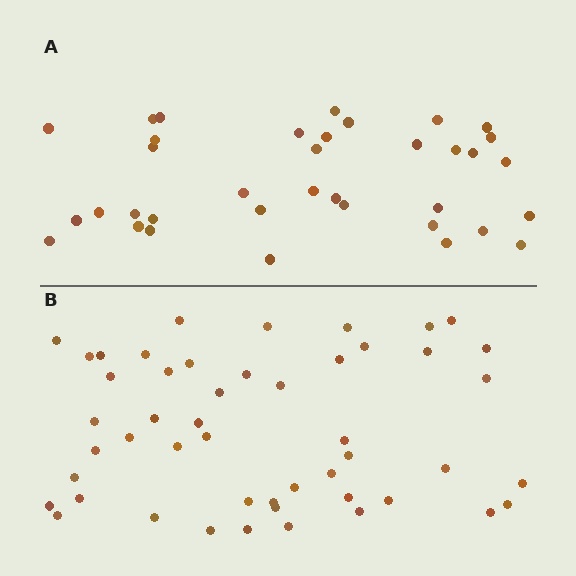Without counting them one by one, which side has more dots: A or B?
Region B (the bottom region) has more dots.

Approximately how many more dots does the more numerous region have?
Region B has approximately 15 more dots than region A.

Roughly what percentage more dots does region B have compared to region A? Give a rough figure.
About 35% more.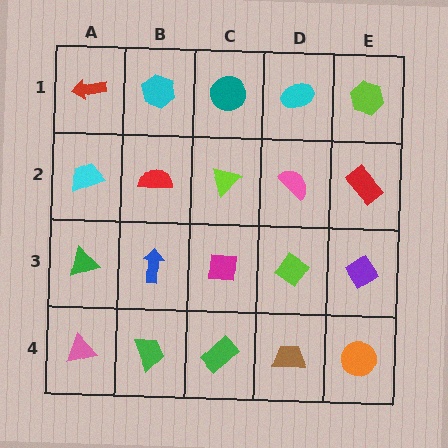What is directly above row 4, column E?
A purple diamond.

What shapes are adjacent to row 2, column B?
A cyan hexagon (row 1, column B), a blue arrow (row 3, column B), a cyan trapezoid (row 2, column A), a lime triangle (row 2, column C).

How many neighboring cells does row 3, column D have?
4.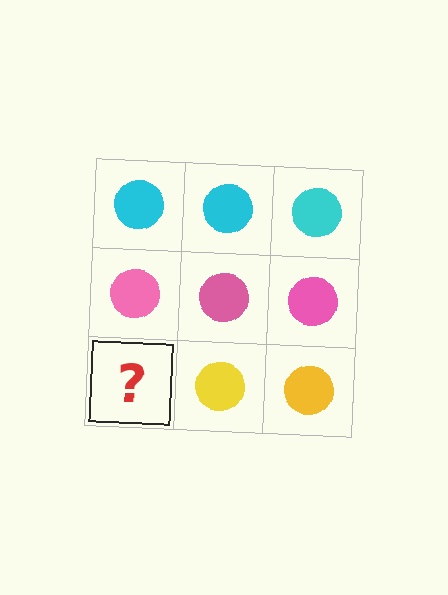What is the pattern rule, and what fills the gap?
The rule is that each row has a consistent color. The gap should be filled with a yellow circle.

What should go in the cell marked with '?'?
The missing cell should contain a yellow circle.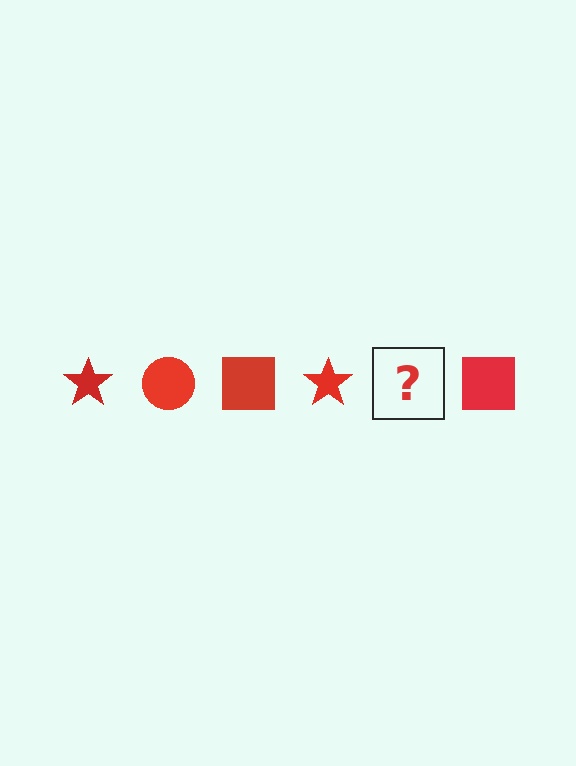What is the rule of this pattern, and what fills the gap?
The rule is that the pattern cycles through star, circle, square shapes in red. The gap should be filled with a red circle.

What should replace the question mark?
The question mark should be replaced with a red circle.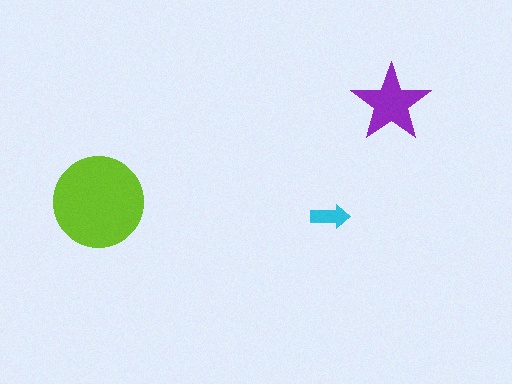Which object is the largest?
The lime circle.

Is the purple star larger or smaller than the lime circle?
Smaller.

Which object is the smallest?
The cyan arrow.